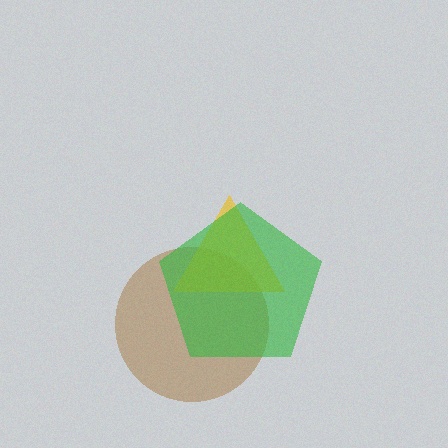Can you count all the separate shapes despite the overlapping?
Yes, there are 3 separate shapes.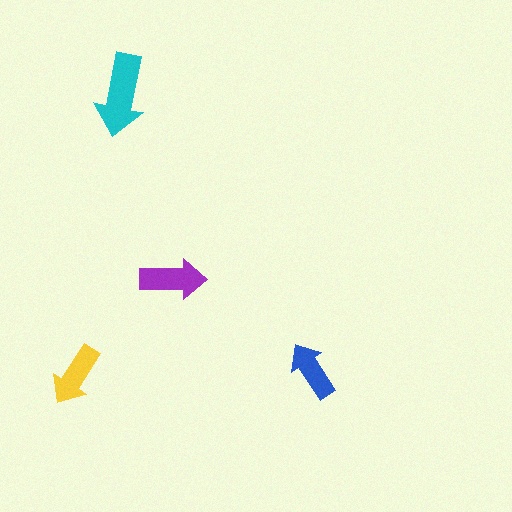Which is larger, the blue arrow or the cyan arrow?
The cyan one.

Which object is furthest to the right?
The blue arrow is rightmost.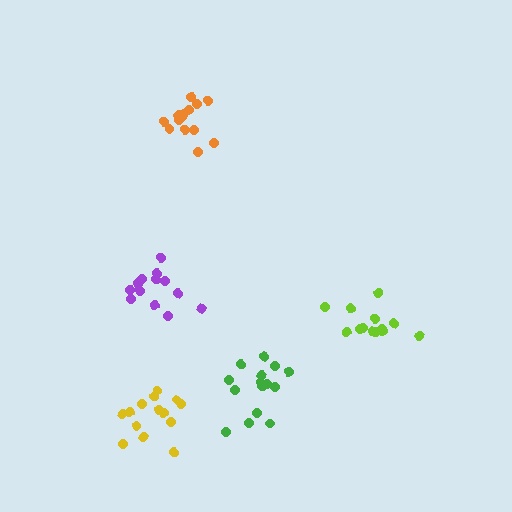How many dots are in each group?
Group 1: 14 dots, Group 2: 14 dots, Group 3: 13 dots, Group 4: 13 dots, Group 5: 15 dots (69 total).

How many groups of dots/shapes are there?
There are 5 groups.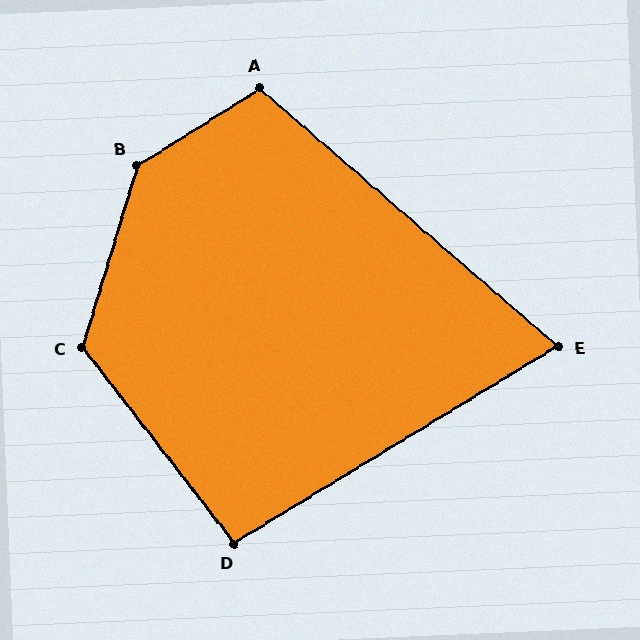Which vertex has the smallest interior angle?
E, at approximately 72 degrees.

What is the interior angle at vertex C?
Approximately 125 degrees (obtuse).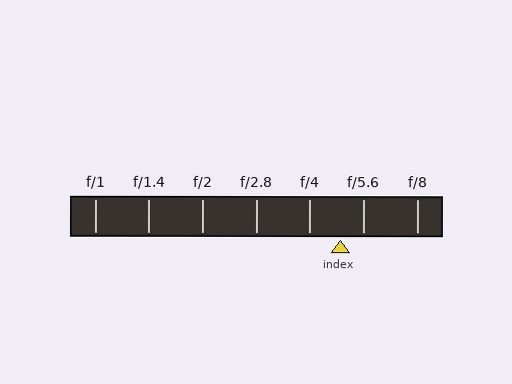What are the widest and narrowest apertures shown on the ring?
The widest aperture shown is f/1 and the narrowest is f/8.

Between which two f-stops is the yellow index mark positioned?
The index mark is between f/4 and f/5.6.